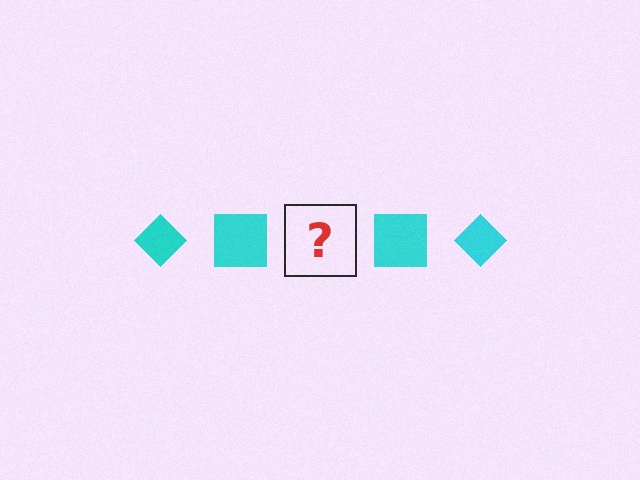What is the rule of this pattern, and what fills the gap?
The rule is that the pattern cycles through diamond, square shapes in cyan. The gap should be filled with a cyan diamond.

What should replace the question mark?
The question mark should be replaced with a cyan diamond.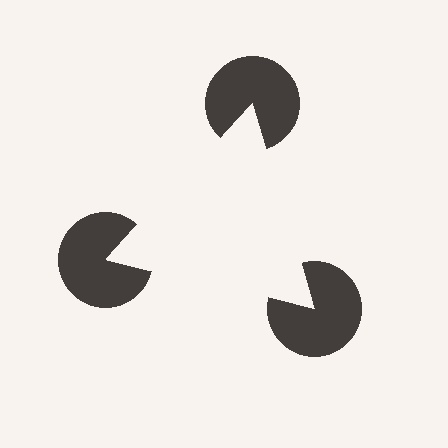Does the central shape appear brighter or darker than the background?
It typically appears slightly brighter than the background, even though no actual brightness change is drawn.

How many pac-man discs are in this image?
There are 3 — one at each vertex of the illusory triangle.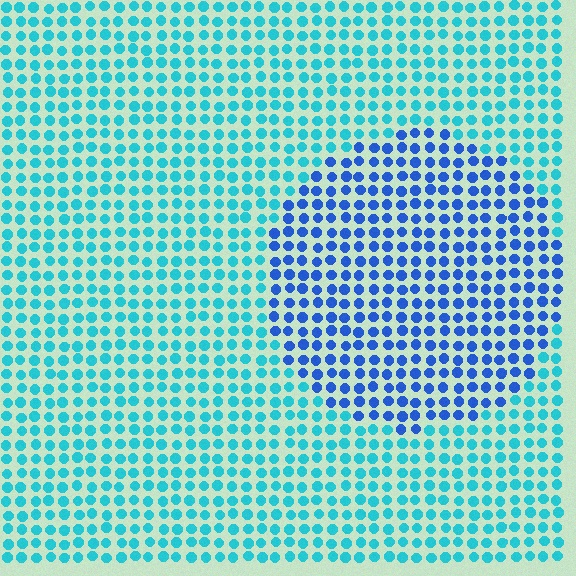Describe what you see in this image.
The image is filled with small cyan elements in a uniform arrangement. A circle-shaped region is visible where the elements are tinted to a slightly different hue, forming a subtle color boundary.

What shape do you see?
I see a circle.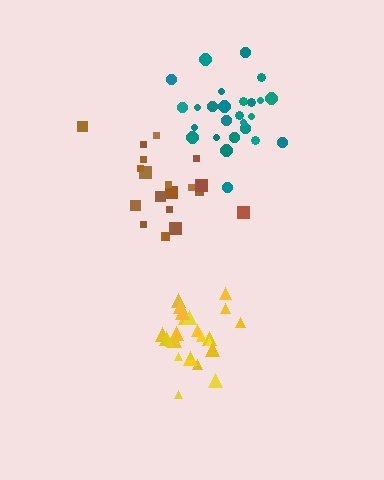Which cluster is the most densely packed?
Yellow.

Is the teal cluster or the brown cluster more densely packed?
Teal.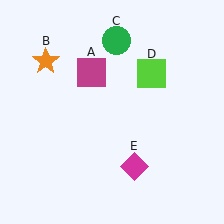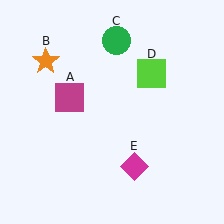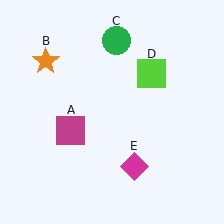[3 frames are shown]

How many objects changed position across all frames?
1 object changed position: magenta square (object A).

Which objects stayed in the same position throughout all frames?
Orange star (object B) and green circle (object C) and lime square (object D) and magenta diamond (object E) remained stationary.